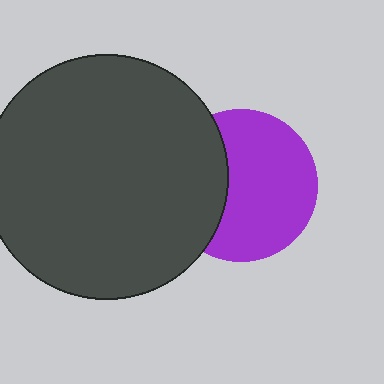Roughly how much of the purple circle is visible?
Most of it is visible (roughly 66%).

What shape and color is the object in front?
The object in front is a dark gray circle.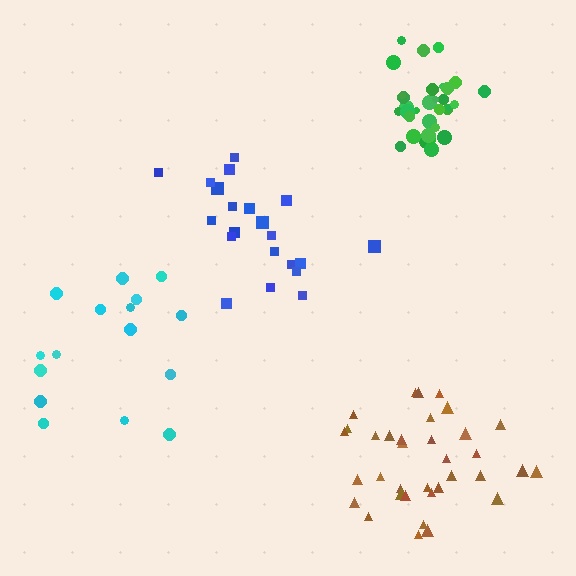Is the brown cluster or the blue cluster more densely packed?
Brown.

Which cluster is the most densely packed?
Green.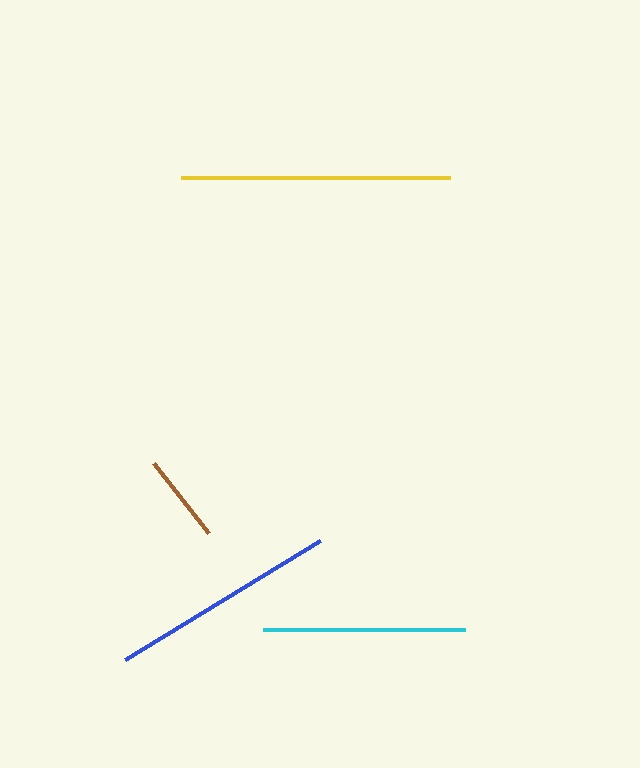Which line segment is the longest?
The yellow line is the longest at approximately 269 pixels.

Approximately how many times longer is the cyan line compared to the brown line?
The cyan line is approximately 2.3 times the length of the brown line.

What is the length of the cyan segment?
The cyan segment is approximately 203 pixels long.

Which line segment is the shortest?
The brown line is the shortest at approximately 89 pixels.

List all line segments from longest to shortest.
From longest to shortest: yellow, blue, cyan, brown.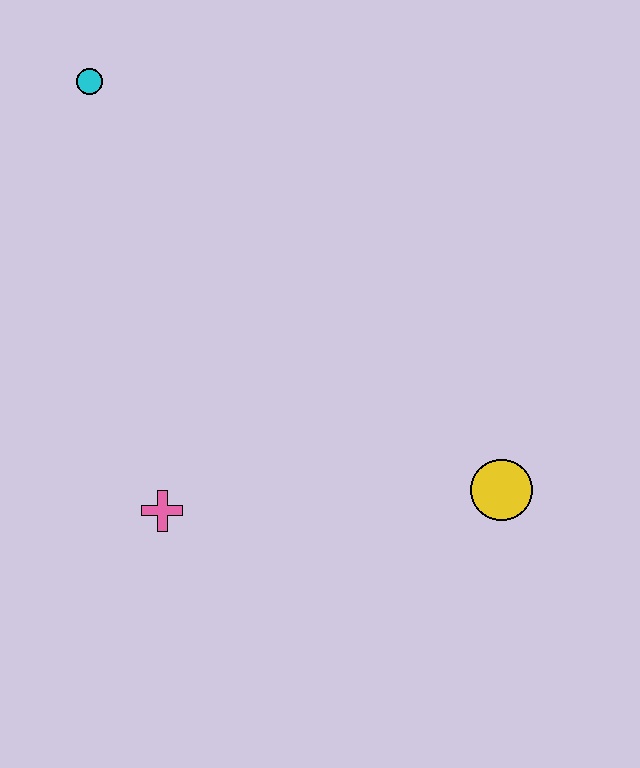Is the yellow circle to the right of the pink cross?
Yes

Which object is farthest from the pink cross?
The cyan circle is farthest from the pink cross.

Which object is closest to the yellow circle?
The pink cross is closest to the yellow circle.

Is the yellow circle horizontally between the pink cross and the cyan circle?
No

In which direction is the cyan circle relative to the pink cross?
The cyan circle is above the pink cross.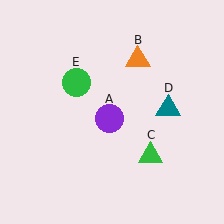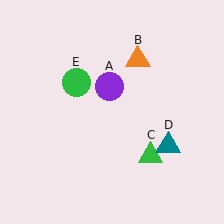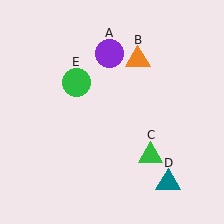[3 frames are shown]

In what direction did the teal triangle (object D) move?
The teal triangle (object D) moved down.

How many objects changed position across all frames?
2 objects changed position: purple circle (object A), teal triangle (object D).